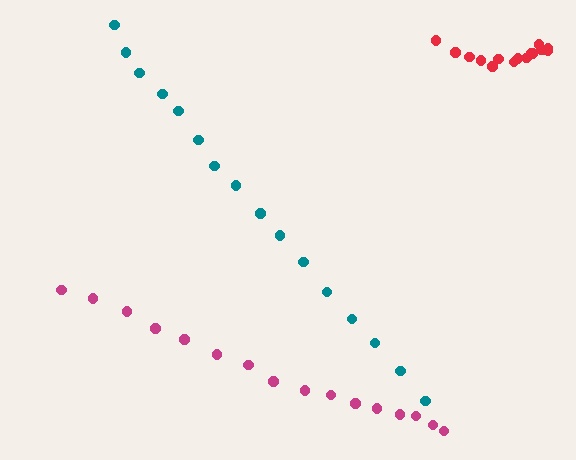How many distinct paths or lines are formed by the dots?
There are 3 distinct paths.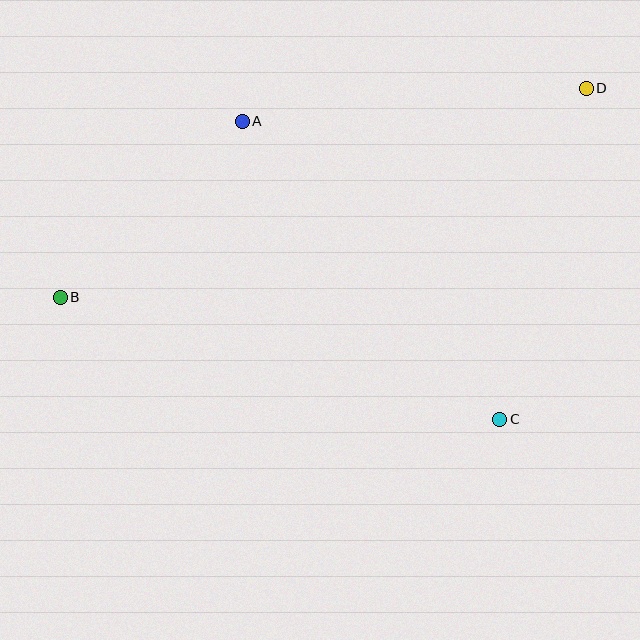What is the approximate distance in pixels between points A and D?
The distance between A and D is approximately 346 pixels.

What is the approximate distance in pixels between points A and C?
The distance between A and C is approximately 394 pixels.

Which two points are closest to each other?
Points A and B are closest to each other.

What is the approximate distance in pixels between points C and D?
The distance between C and D is approximately 342 pixels.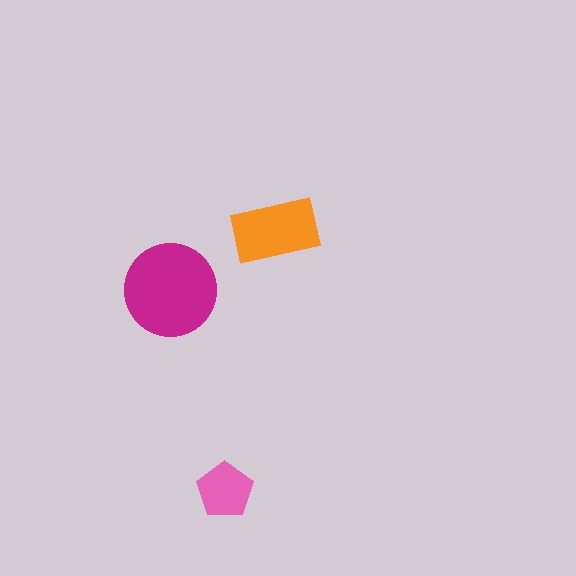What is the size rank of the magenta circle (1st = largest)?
1st.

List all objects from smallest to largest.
The pink pentagon, the orange rectangle, the magenta circle.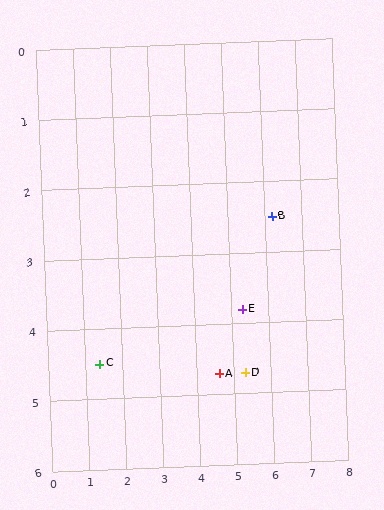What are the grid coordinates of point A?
Point A is at approximately (4.6, 4.7).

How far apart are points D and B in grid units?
Points D and B are about 2.4 grid units apart.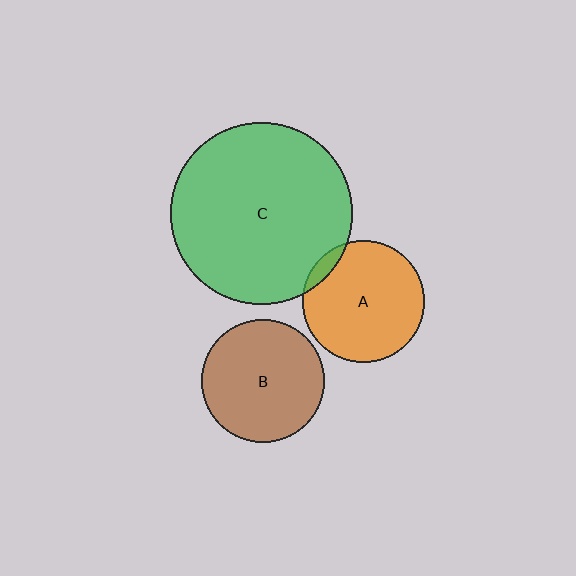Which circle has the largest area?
Circle C (green).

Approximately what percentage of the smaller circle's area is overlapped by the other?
Approximately 5%.